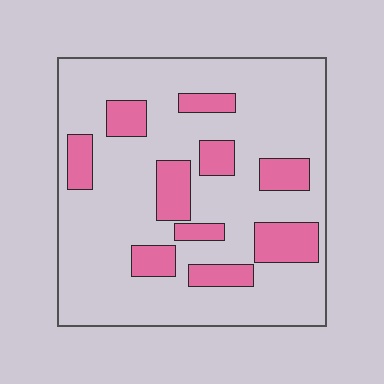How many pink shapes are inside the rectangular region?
10.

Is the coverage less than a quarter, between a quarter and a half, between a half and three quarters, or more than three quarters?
Less than a quarter.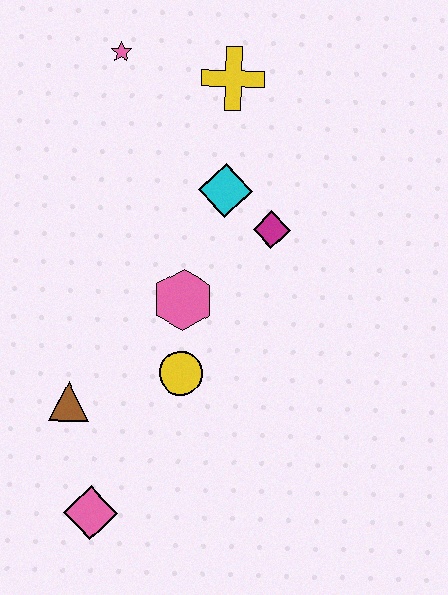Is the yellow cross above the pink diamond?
Yes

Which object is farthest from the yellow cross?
The pink diamond is farthest from the yellow cross.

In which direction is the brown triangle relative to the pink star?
The brown triangle is below the pink star.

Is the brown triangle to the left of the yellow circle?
Yes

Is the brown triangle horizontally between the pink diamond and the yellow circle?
No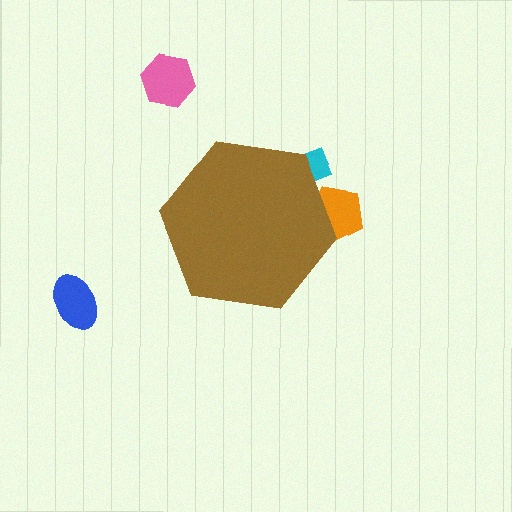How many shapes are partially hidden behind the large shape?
2 shapes are partially hidden.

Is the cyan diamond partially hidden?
Yes, the cyan diamond is partially hidden behind the brown hexagon.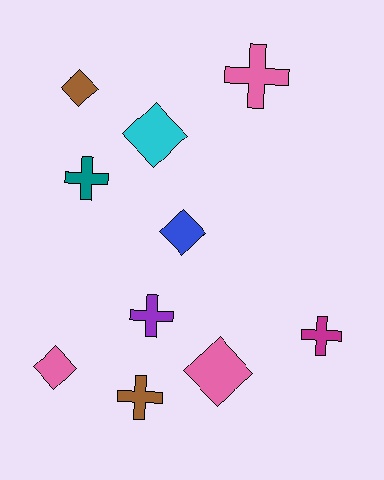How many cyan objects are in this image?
There is 1 cyan object.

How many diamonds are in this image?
There are 5 diamonds.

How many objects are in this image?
There are 10 objects.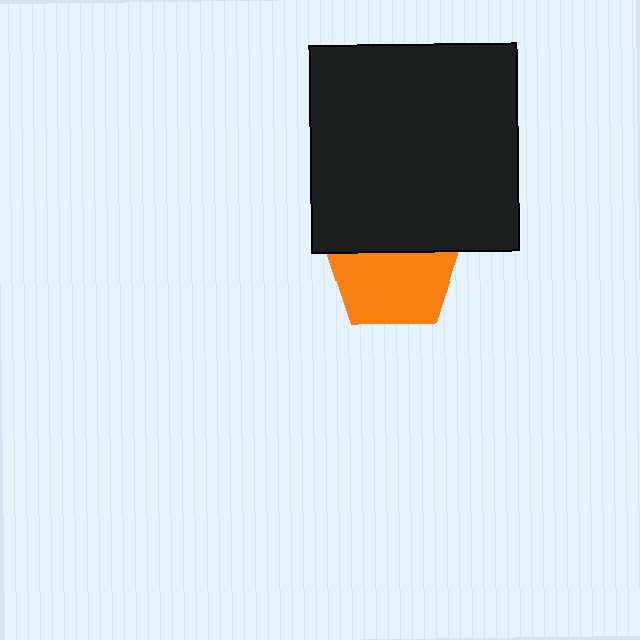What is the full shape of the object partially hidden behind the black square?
The partially hidden object is an orange pentagon.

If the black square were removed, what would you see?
You would see the complete orange pentagon.